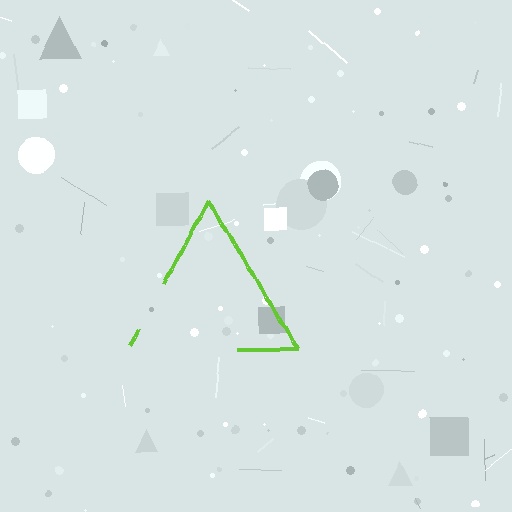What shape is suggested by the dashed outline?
The dashed outline suggests a triangle.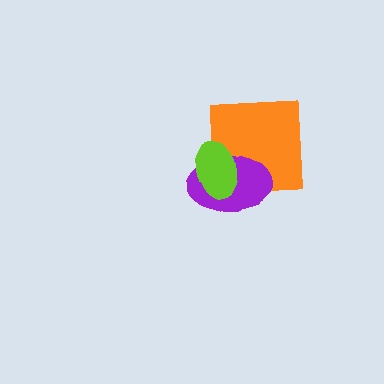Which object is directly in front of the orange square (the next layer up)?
The purple ellipse is directly in front of the orange square.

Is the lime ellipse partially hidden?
No, no other shape covers it.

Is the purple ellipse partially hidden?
Yes, it is partially covered by another shape.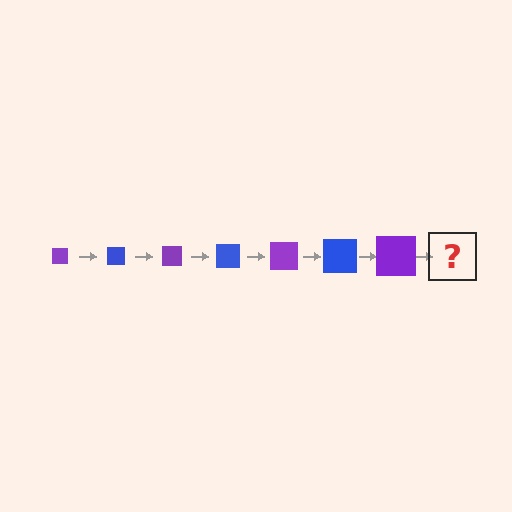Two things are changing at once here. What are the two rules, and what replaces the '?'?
The two rules are that the square grows larger each step and the color cycles through purple and blue. The '?' should be a blue square, larger than the previous one.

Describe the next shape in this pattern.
It should be a blue square, larger than the previous one.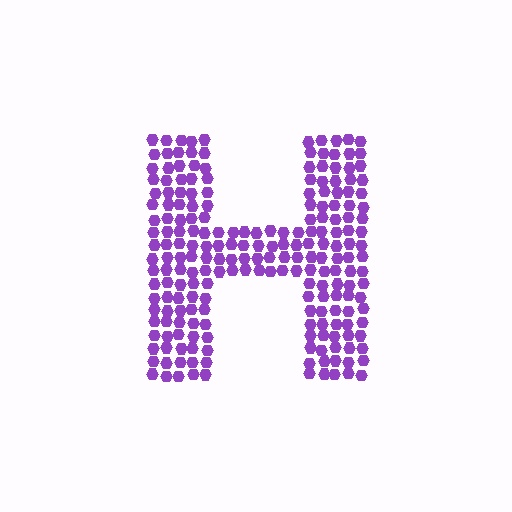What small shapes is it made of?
It is made of small hexagons.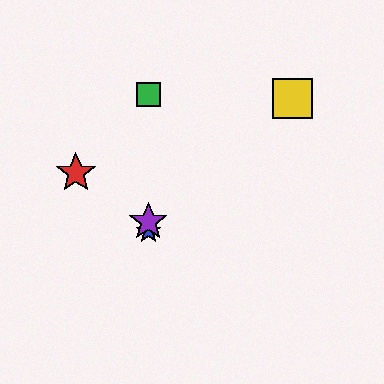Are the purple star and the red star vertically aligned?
No, the purple star is at x≈148 and the red star is at x≈76.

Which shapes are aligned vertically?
The blue star, the green square, the purple star are aligned vertically.